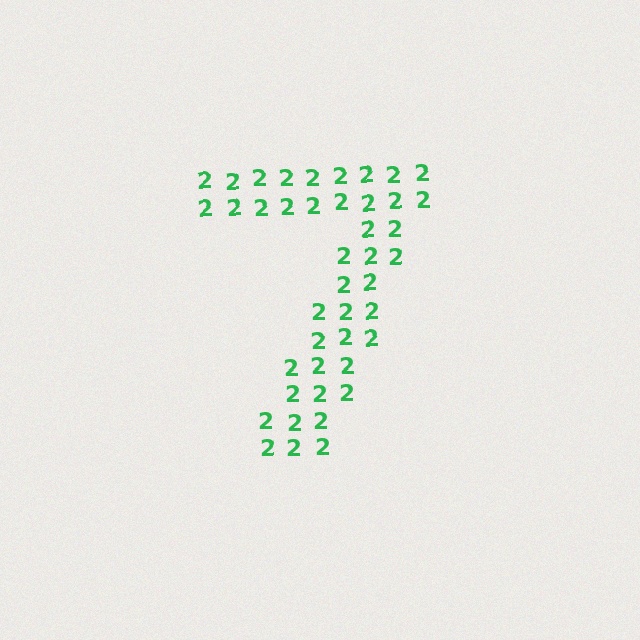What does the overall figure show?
The overall figure shows the digit 7.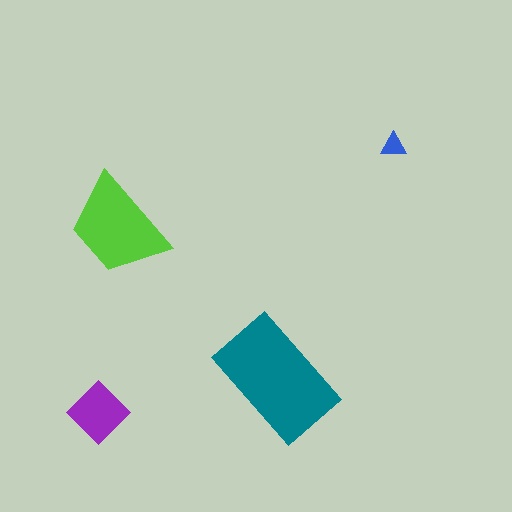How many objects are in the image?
There are 4 objects in the image.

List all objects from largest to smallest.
The teal rectangle, the lime trapezoid, the purple diamond, the blue triangle.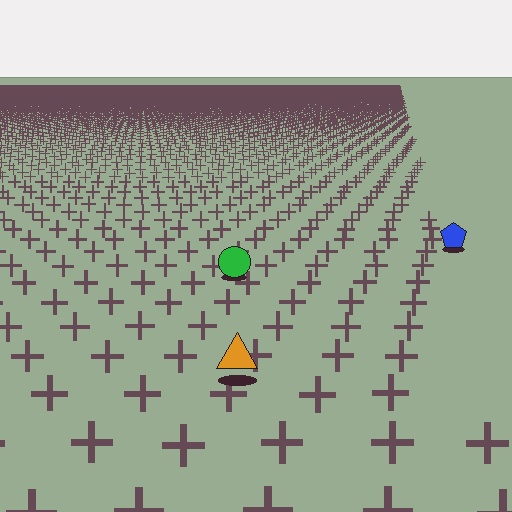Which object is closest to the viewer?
The orange triangle is closest. The texture marks near it are larger and more spread out.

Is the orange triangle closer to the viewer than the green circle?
Yes. The orange triangle is closer — you can tell from the texture gradient: the ground texture is coarser near it.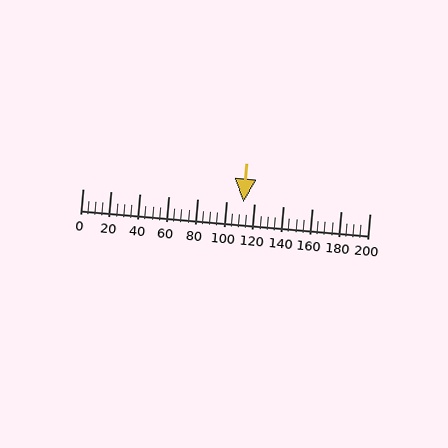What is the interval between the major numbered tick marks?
The major tick marks are spaced 20 units apart.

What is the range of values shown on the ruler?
The ruler shows values from 0 to 200.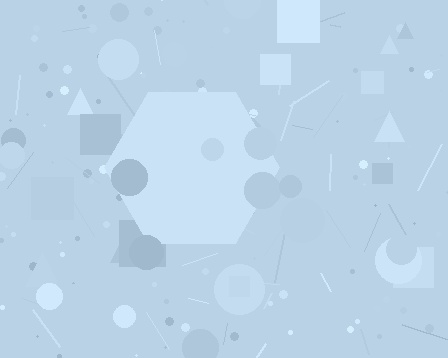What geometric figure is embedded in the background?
A hexagon is embedded in the background.